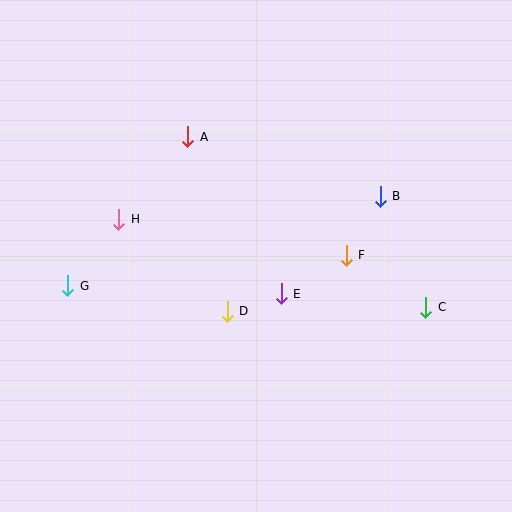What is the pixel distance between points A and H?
The distance between A and H is 108 pixels.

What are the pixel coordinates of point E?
Point E is at (281, 294).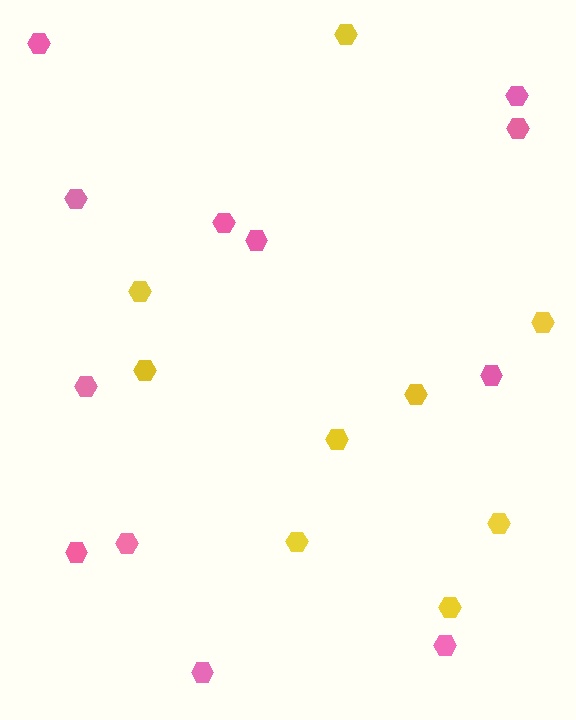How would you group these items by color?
There are 2 groups: one group of yellow hexagons (9) and one group of pink hexagons (12).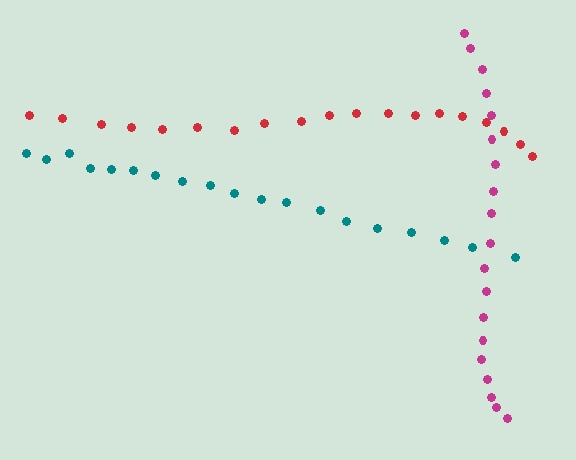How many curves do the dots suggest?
There are 3 distinct paths.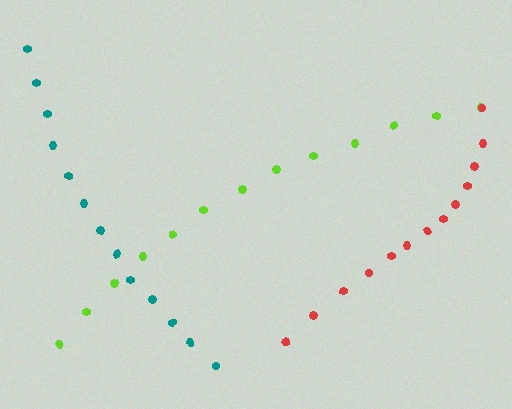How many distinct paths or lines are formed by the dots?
There are 3 distinct paths.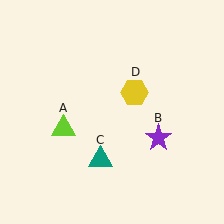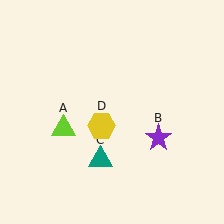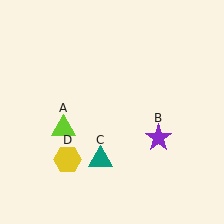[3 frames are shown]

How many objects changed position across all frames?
1 object changed position: yellow hexagon (object D).